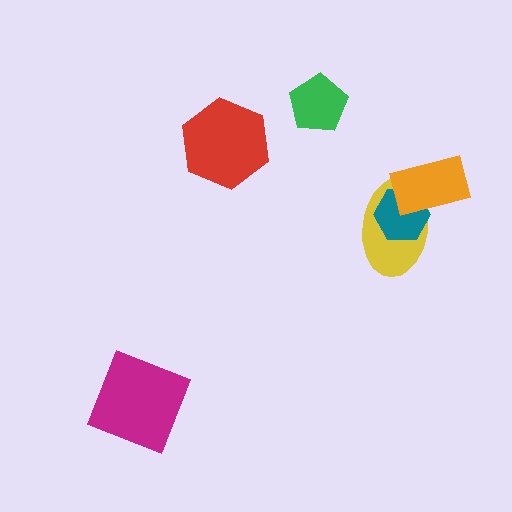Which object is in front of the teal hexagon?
The orange rectangle is in front of the teal hexagon.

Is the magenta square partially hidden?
No, no other shape covers it.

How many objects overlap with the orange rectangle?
2 objects overlap with the orange rectangle.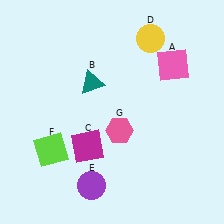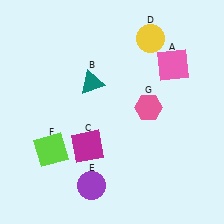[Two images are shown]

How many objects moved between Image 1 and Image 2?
1 object moved between the two images.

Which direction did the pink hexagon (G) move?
The pink hexagon (G) moved right.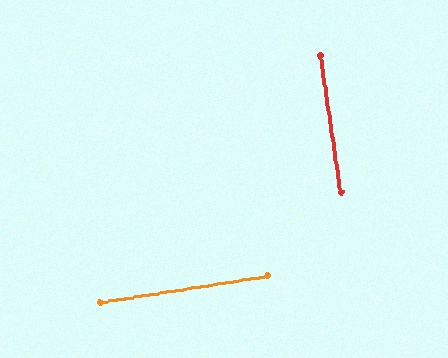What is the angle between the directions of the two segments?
Approximately 89 degrees.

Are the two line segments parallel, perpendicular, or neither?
Perpendicular — they meet at approximately 89°.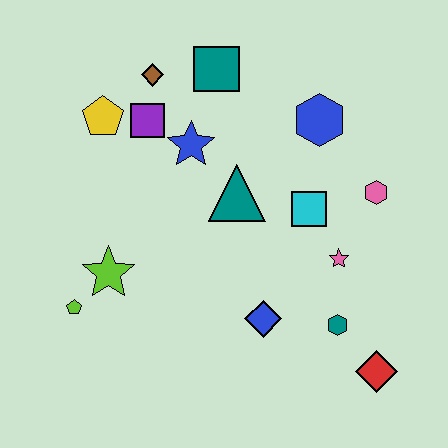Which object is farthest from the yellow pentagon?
The red diamond is farthest from the yellow pentagon.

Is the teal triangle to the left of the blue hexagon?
Yes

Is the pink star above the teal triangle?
No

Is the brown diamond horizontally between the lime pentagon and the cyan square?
Yes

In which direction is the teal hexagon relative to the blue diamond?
The teal hexagon is to the right of the blue diamond.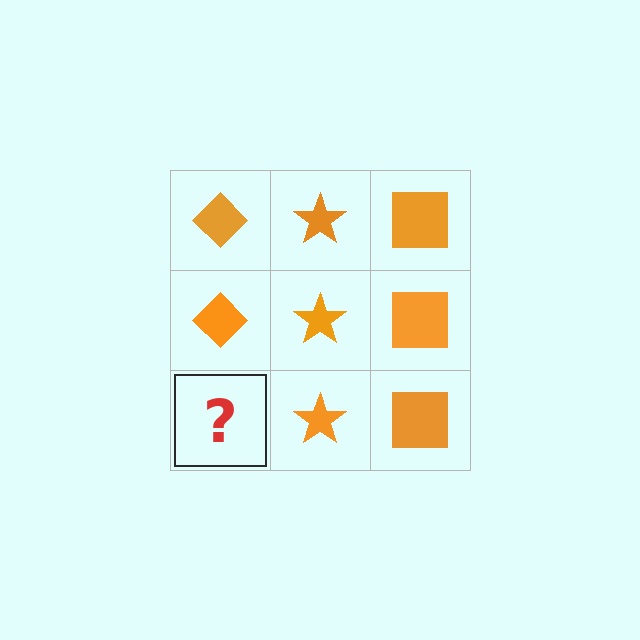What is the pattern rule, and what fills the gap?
The rule is that each column has a consistent shape. The gap should be filled with an orange diamond.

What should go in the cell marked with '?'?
The missing cell should contain an orange diamond.